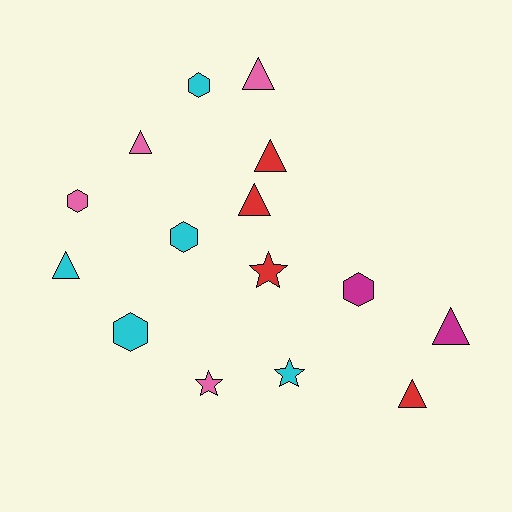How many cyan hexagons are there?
There are 3 cyan hexagons.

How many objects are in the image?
There are 15 objects.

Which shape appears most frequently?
Triangle, with 7 objects.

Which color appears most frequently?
Cyan, with 5 objects.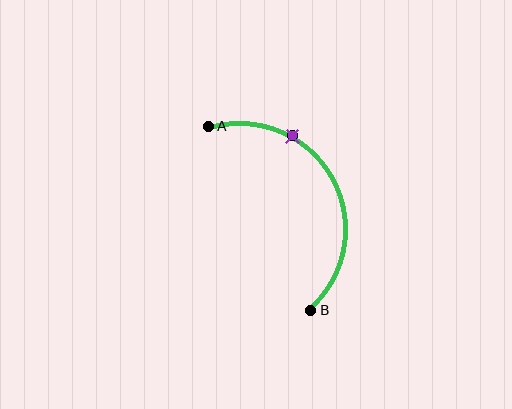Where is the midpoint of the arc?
The arc midpoint is the point on the curve farthest from the straight line joining A and B. It sits to the right of that line.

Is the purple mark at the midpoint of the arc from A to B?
No. The purple mark lies on the arc but is closer to endpoint A. The arc midpoint would be at the point on the curve equidistant along the arc from both A and B.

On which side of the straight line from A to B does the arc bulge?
The arc bulges to the right of the straight line connecting A and B.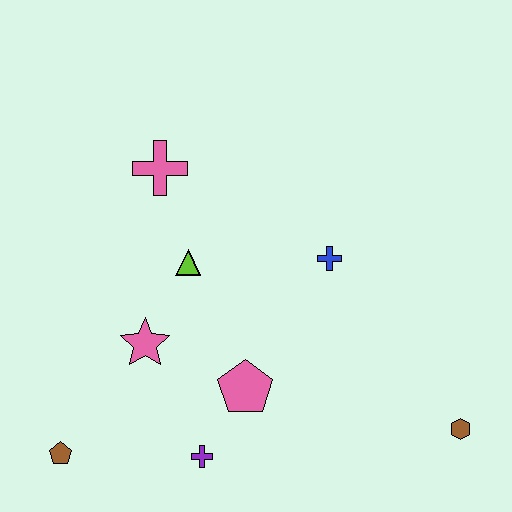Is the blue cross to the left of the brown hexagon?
Yes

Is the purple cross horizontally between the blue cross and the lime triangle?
Yes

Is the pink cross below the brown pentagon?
No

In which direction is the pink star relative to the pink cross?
The pink star is below the pink cross.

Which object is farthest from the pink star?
The brown hexagon is farthest from the pink star.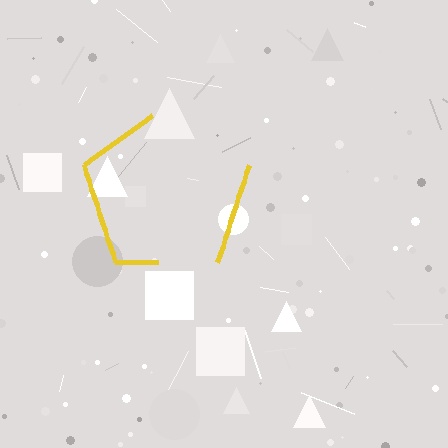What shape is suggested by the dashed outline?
The dashed outline suggests a pentagon.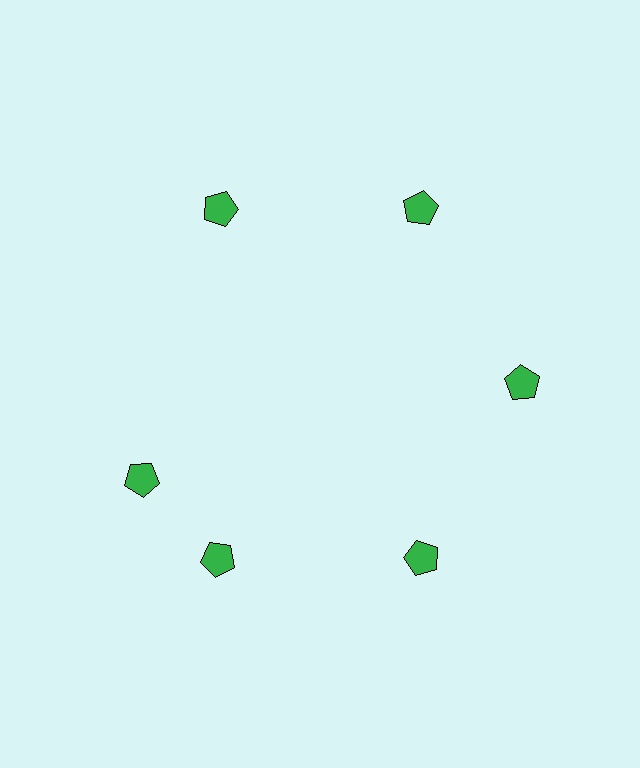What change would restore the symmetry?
The symmetry would be restored by rotating it back into even spacing with its neighbors so that all 6 pentagons sit at equal angles and equal distance from the center.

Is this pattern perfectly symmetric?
No. The 6 green pentagons are arranged in a ring, but one element near the 9 o'clock position is rotated out of alignment along the ring, breaking the 6-fold rotational symmetry.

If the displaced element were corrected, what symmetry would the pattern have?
It would have 6-fold rotational symmetry — the pattern would map onto itself every 60 degrees.